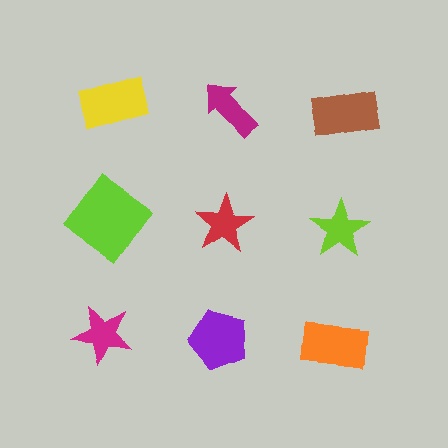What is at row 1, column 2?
A magenta arrow.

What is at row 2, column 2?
A red star.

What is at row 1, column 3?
A brown rectangle.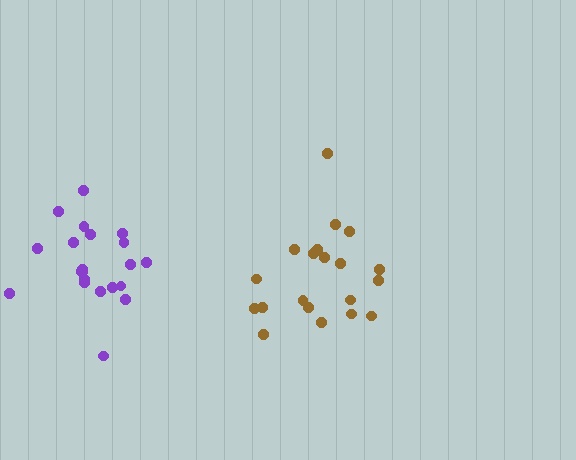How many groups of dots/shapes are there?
There are 2 groups.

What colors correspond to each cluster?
The clusters are colored: brown, purple.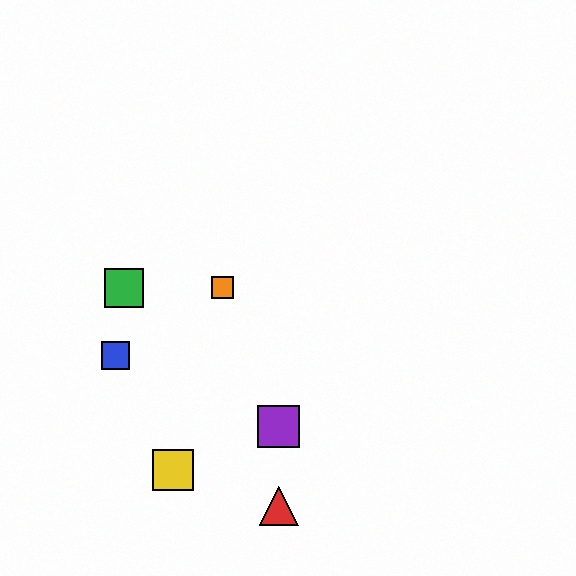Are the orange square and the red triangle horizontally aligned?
No, the orange square is at y≈288 and the red triangle is at y≈506.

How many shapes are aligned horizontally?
2 shapes (the green square, the orange square) are aligned horizontally.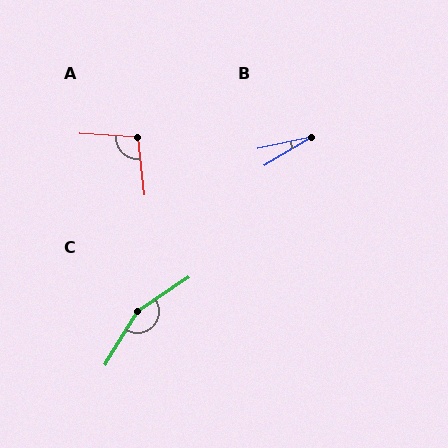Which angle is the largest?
C, at approximately 155 degrees.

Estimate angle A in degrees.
Approximately 99 degrees.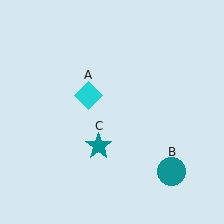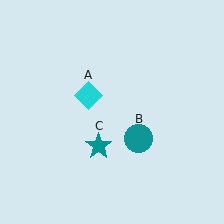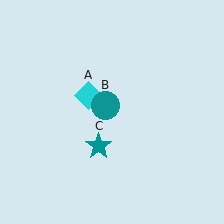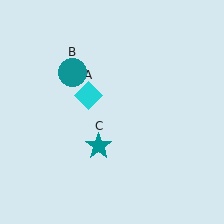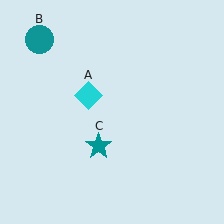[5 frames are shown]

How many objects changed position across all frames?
1 object changed position: teal circle (object B).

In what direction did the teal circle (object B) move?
The teal circle (object B) moved up and to the left.